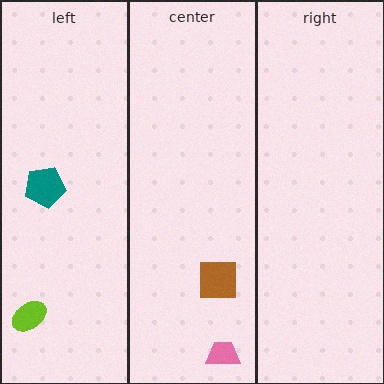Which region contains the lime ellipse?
The left region.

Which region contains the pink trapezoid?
The center region.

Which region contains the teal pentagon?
The left region.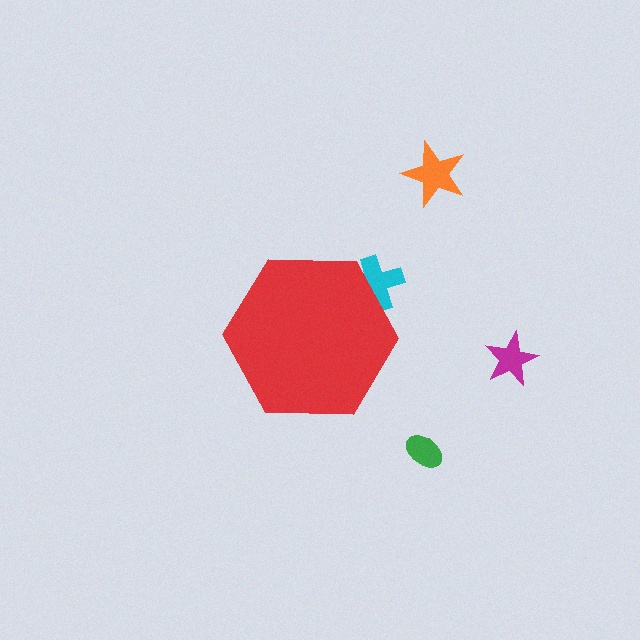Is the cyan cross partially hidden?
Yes, the cyan cross is partially hidden behind the red hexagon.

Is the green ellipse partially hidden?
No, the green ellipse is fully visible.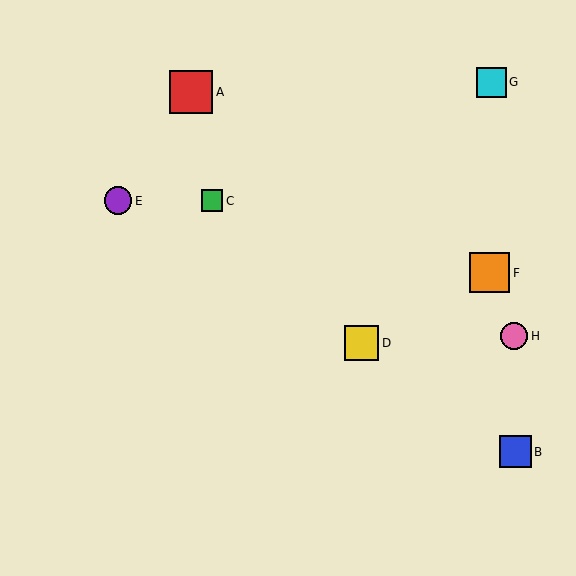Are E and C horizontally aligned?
Yes, both are at y≈201.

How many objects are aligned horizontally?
2 objects (C, E) are aligned horizontally.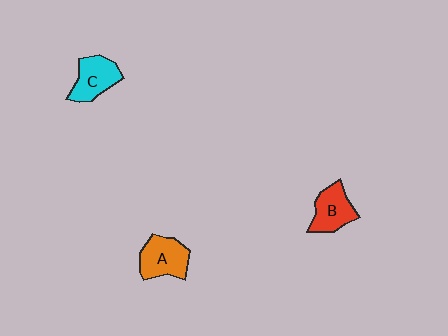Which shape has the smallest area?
Shape B (red).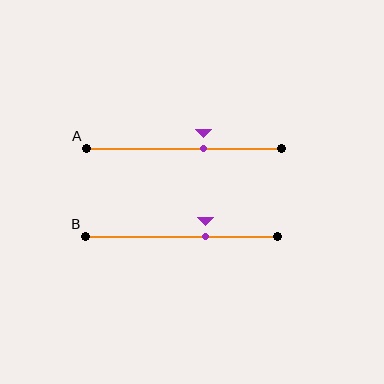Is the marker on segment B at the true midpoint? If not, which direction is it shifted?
No, the marker on segment B is shifted to the right by about 12% of the segment length.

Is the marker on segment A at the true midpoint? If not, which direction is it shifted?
No, the marker on segment A is shifted to the right by about 10% of the segment length.